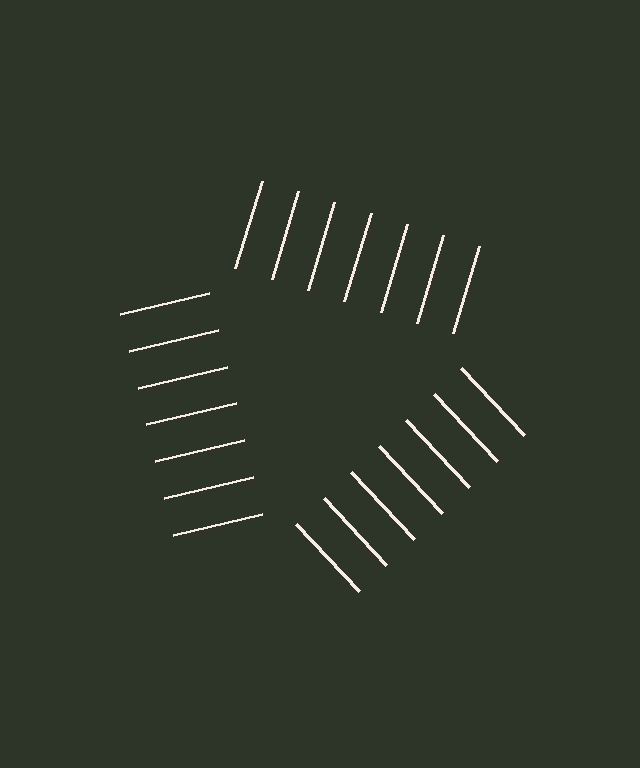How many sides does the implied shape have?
3 sides — the line-ends trace a triangle.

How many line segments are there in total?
21 — 7 along each of the 3 edges.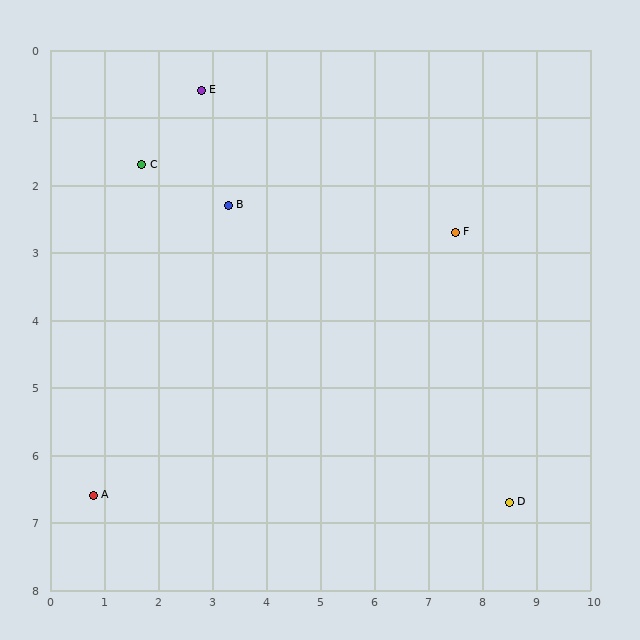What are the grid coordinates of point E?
Point E is at approximately (2.8, 0.6).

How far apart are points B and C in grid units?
Points B and C are about 1.7 grid units apart.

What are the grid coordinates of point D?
Point D is at approximately (8.5, 6.7).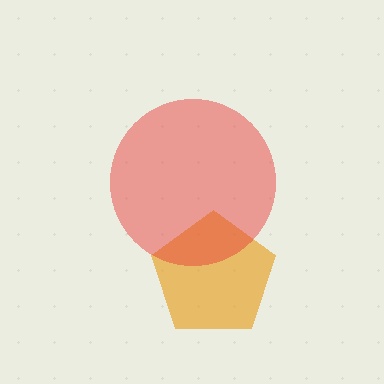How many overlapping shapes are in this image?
There are 2 overlapping shapes in the image.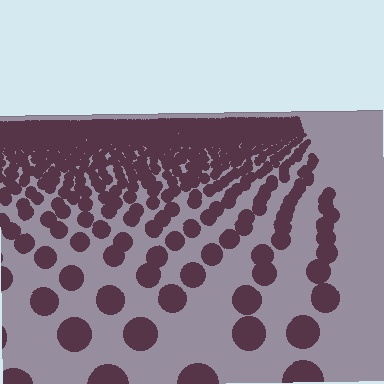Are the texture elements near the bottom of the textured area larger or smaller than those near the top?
Larger. Near the bottom, elements are closer to the viewer and appear at a bigger on-screen size.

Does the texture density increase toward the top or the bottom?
Density increases toward the top.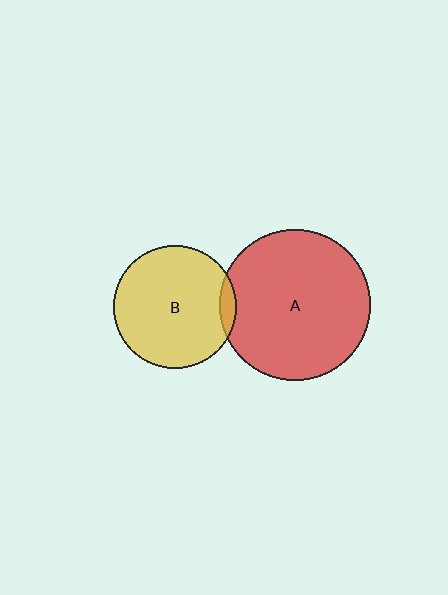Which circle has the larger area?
Circle A (red).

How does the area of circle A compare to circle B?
Approximately 1.5 times.